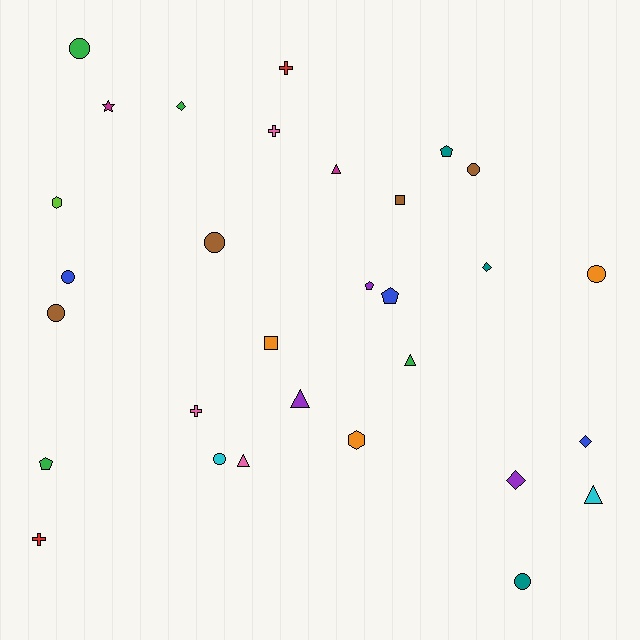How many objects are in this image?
There are 30 objects.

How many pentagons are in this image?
There are 4 pentagons.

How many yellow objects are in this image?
There are no yellow objects.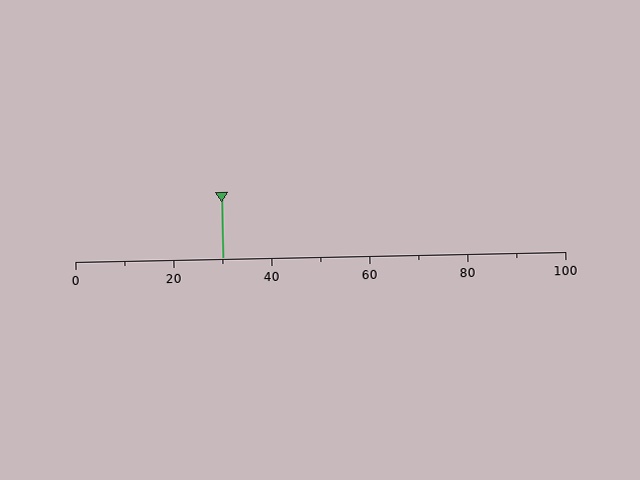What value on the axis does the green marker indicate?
The marker indicates approximately 30.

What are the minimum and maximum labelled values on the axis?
The axis runs from 0 to 100.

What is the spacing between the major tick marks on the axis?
The major ticks are spaced 20 apart.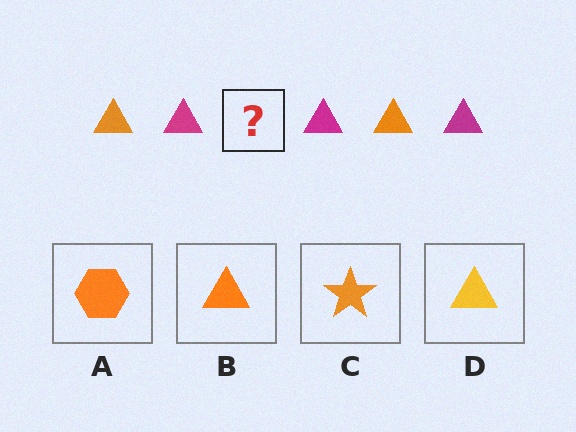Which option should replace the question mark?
Option B.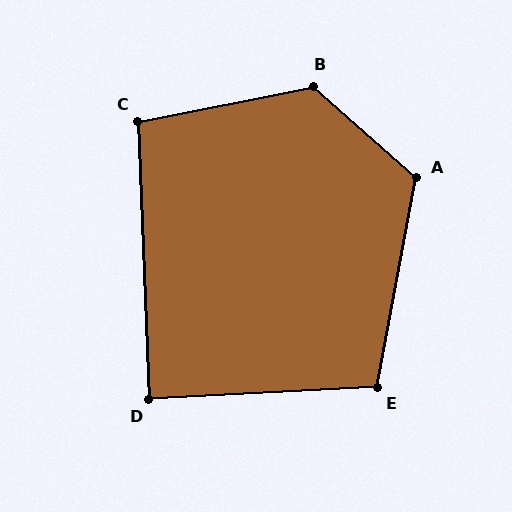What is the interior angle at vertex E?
Approximately 104 degrees (obtuse).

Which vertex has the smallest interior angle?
D, at approximately 89 degrees.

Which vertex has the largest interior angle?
B, at approximately 127 degrees.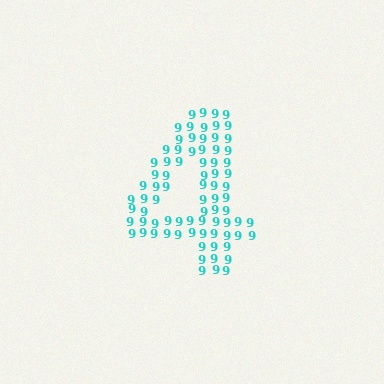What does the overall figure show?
The overall figure shows the digit 4.